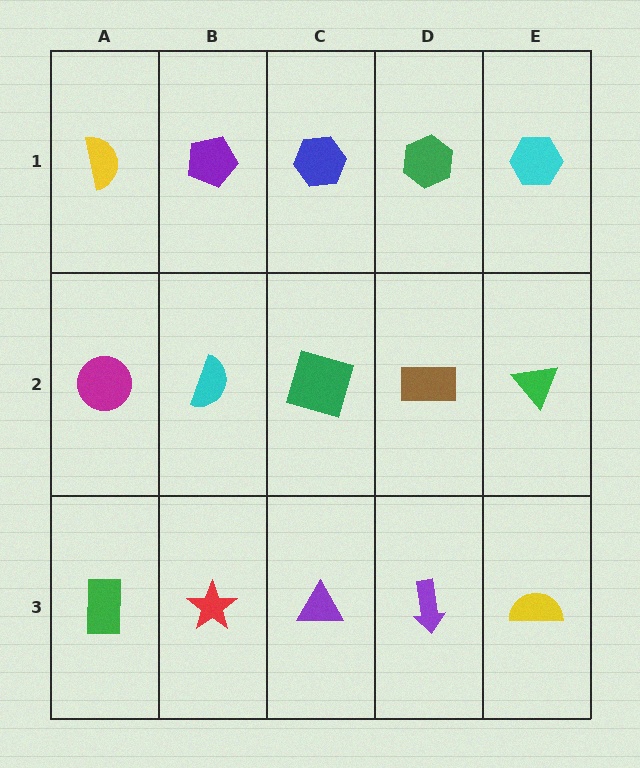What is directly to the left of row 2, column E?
A brown rectangle.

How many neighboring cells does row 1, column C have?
3.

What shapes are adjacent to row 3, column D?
A brown rectangle (row 2, column D), a purple triangle (row 3, column C), a yellow semicircle (row 3, column E).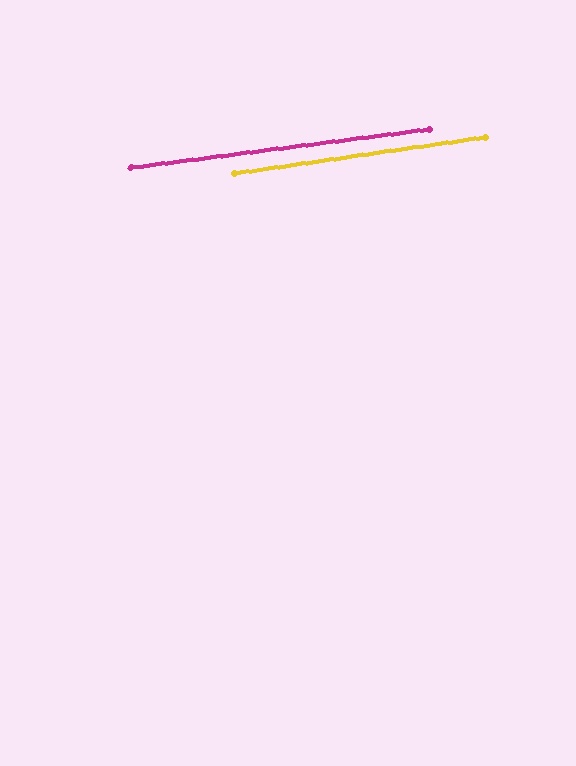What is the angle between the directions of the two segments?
Approximately 1 degree.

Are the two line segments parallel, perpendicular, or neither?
Parallel — their directions differ by only 1.0°.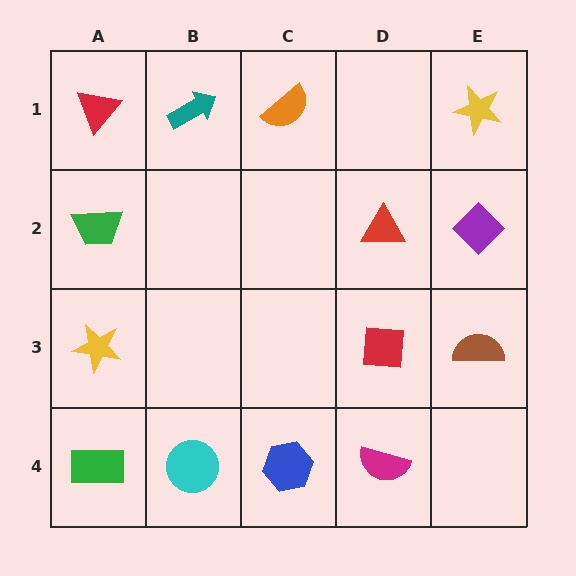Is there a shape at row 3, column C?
No, that cell is empty.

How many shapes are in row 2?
3 shapes.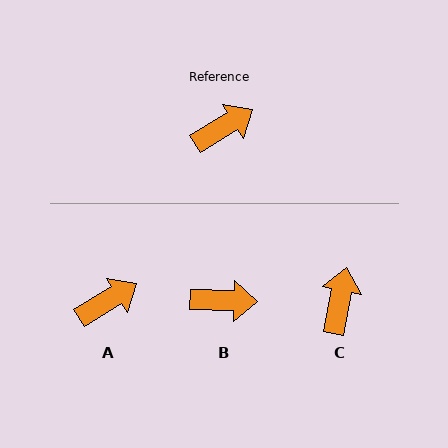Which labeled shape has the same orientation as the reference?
A.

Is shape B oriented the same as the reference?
No, it is off by about 33 degrees.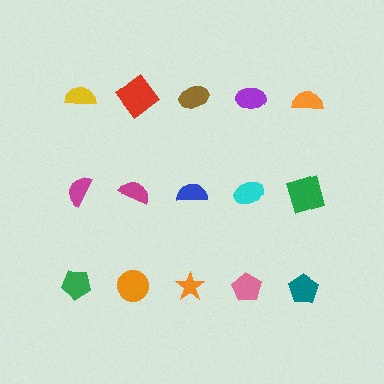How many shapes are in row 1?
5 shapes.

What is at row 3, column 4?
A pink pentagon.